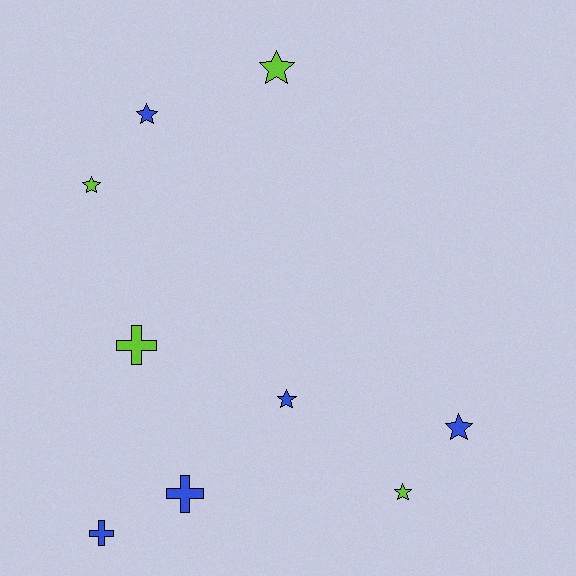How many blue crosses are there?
There are 2 blue crosses.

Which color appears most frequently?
Blue, with 5 objects.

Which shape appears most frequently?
Star, with 6 objects.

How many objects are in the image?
There are 9 objects.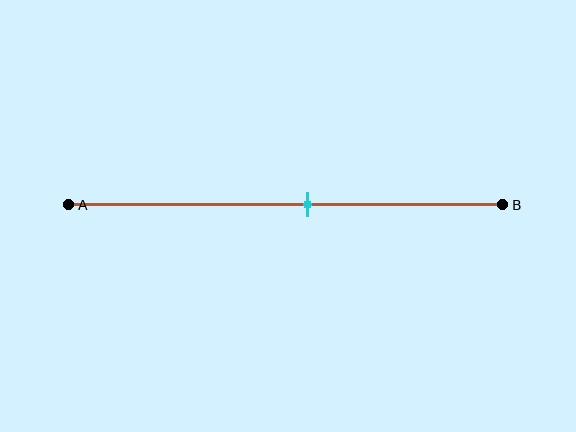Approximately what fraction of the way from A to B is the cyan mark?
The cyan mark is approximately 55% of the way from A to B.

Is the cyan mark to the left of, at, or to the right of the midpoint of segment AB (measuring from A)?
The cyan mark is to the right of the midpoint of segment AB.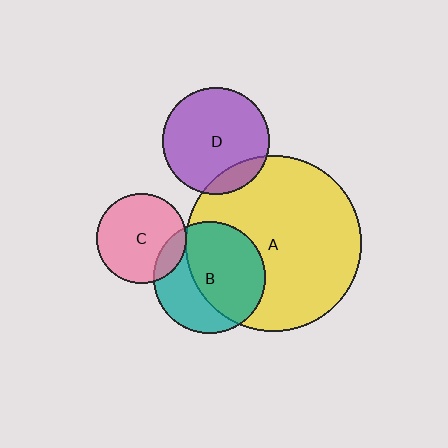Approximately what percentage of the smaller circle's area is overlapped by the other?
Approximately 15%.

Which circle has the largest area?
Circle A (yellow).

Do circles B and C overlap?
Yes.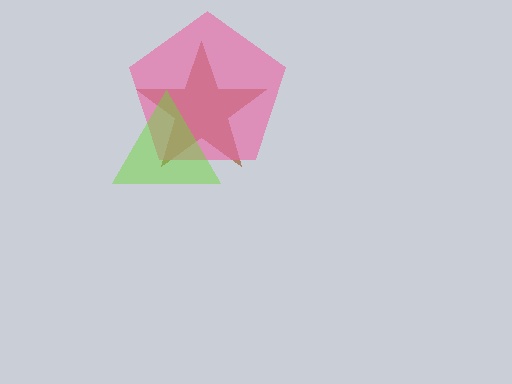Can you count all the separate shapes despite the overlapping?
Yes, there are 3 separate shapes.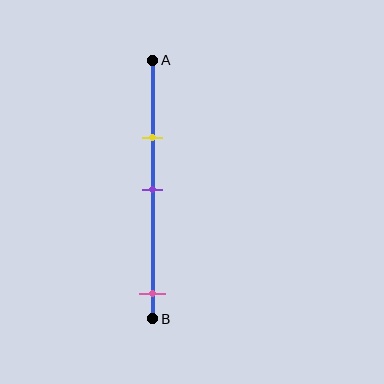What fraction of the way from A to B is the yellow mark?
The yellow mark is approximately 30% (0.3) of the way from A to B.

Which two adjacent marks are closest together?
The yellow and purple marks are the closest adjacent pair.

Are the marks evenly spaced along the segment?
No, the marks are not evenly spaced.